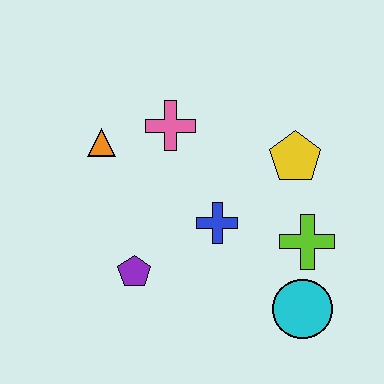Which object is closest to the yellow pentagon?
The lime cross is closest to the yellow pentagon.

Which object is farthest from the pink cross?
The cyan circle is farthest from the pink cross.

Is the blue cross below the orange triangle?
Yes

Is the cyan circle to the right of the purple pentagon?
Yes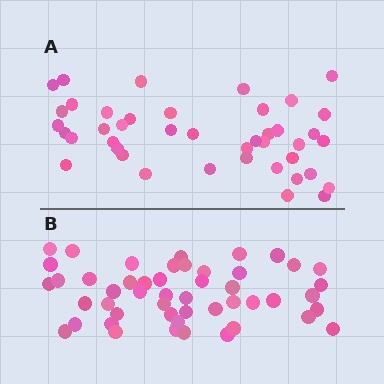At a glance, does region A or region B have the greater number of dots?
Region B (the bottom region) has more dots.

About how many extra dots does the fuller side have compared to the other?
Region B has roughly 8 or so more dots than region A.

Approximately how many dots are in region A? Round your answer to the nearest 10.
About 40 dots. (The exact count is 42, which rounds to 40.)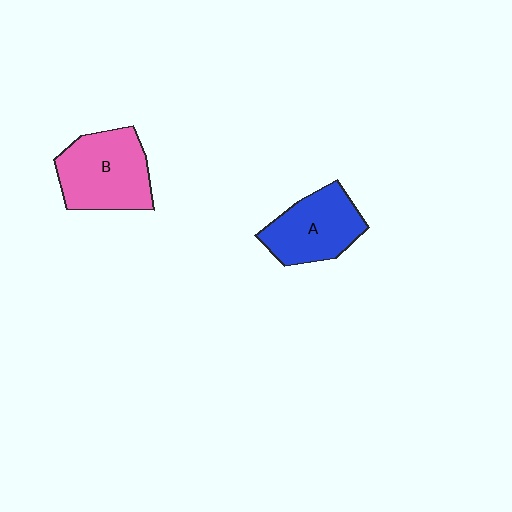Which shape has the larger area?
Shape B (pink).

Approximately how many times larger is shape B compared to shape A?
Approximately 1.2 times.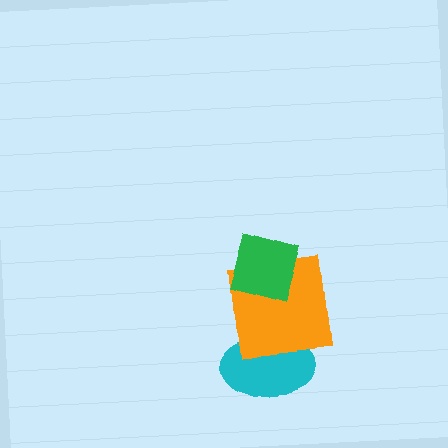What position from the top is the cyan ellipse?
The cyan ellipse is 3rd from the top.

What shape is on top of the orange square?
The green diamond is on top of the orange square.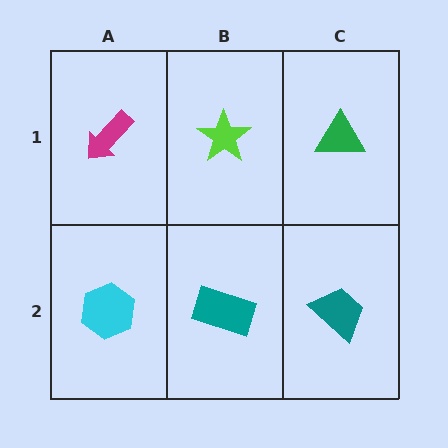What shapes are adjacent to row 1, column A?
A cyan hexagon (row 2, column A), a lime star (row 1, column B).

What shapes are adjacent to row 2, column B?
A lime star (row 1, column B), a cyan hexagon (row 2, column A), a teal trapezoid (row 2, column C).